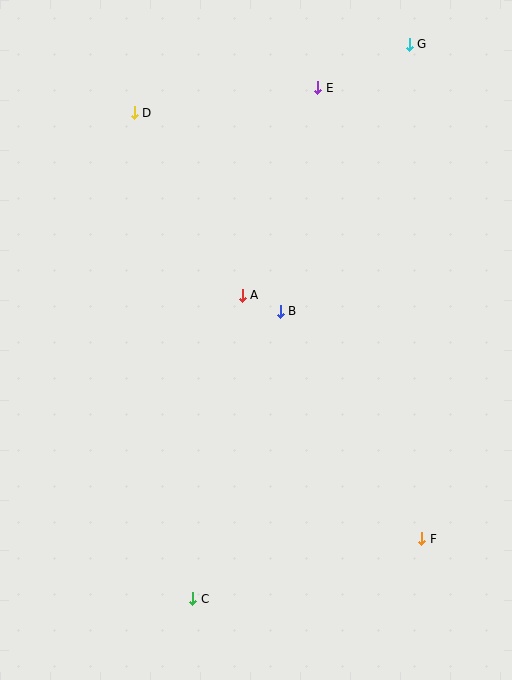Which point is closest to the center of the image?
Point B at (280, 311) is closest to the center.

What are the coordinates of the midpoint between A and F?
The midpoint between A and F is at (332, 417).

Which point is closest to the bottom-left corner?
Point C is closest to the bottom-left corner.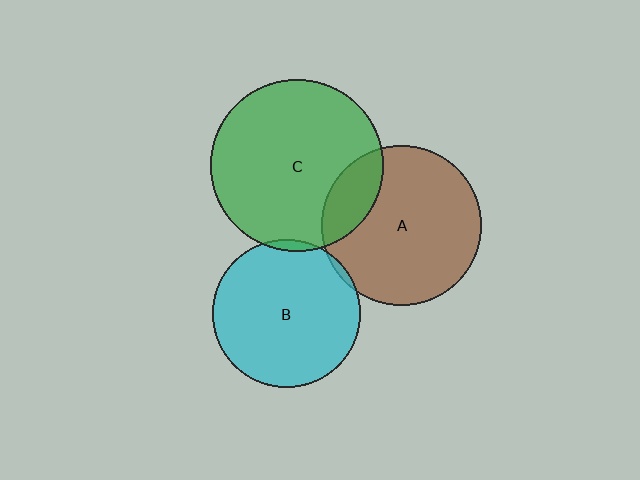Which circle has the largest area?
Circle C (green).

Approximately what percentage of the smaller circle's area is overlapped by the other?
Approximately 5%.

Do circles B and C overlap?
Yes.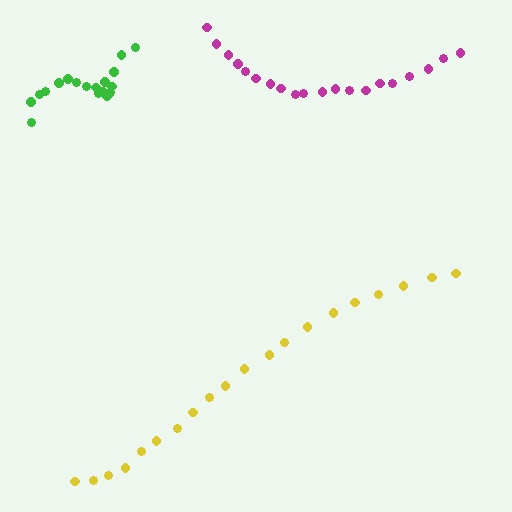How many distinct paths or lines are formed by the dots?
There are 3 distinct paths.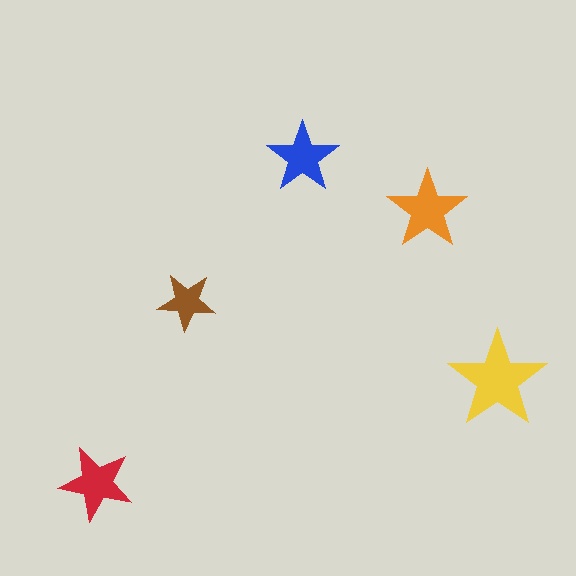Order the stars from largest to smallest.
the yellow one, the orange one, the red one, the blue one, the brown one.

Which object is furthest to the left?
The red star is leftmost.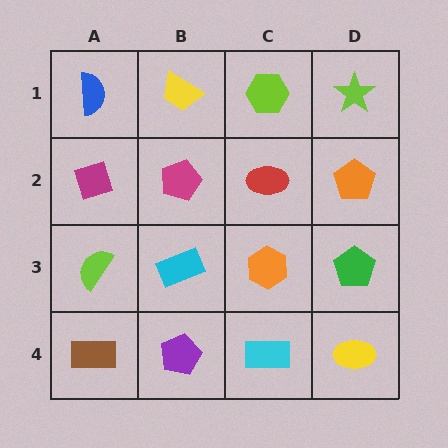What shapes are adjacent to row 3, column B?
A magenta pentagon (row 2, column B), a purple pentagon (row 4, column B), a lime semicircle (row 3, column A), an orange hexagon (row 3, column C).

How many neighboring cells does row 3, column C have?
4.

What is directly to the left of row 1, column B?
A blue semicircle.